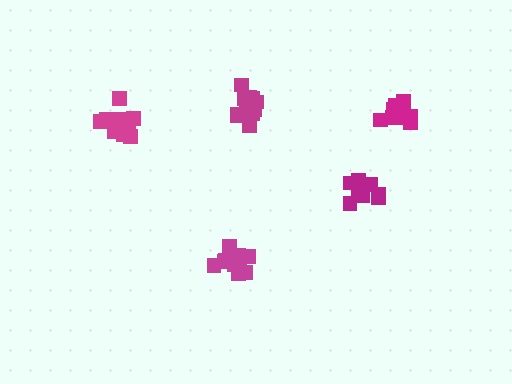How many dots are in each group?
Group 1: 12 dots, Group 2: 10 dots, Group 3: 8 dots, Group 4: 14 dots, Group 5: 12 dots (56 total).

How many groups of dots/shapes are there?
There are 5 groups.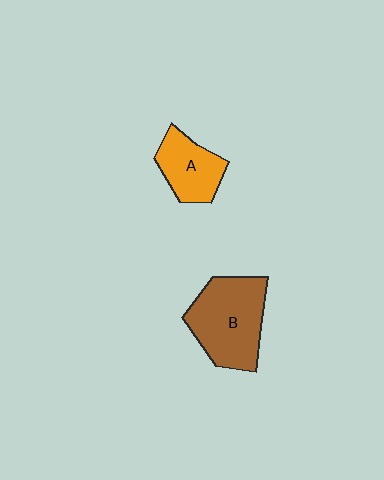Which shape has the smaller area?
Shape A (orange).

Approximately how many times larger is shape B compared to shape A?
Approximately 1.7 times.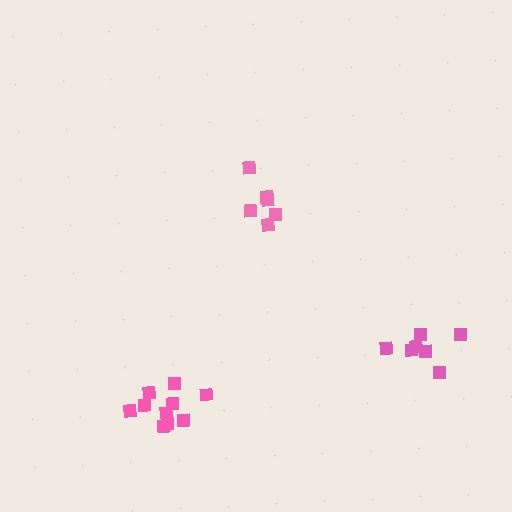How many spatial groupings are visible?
There are 3 spatial groupings.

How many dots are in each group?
Group 1: 6 dots, Group 2: 7 dots, Group 3: 10 dots (23 total).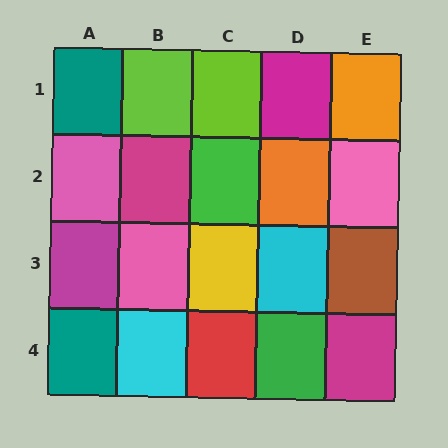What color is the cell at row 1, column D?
Magenta.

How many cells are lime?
2 cells are lime.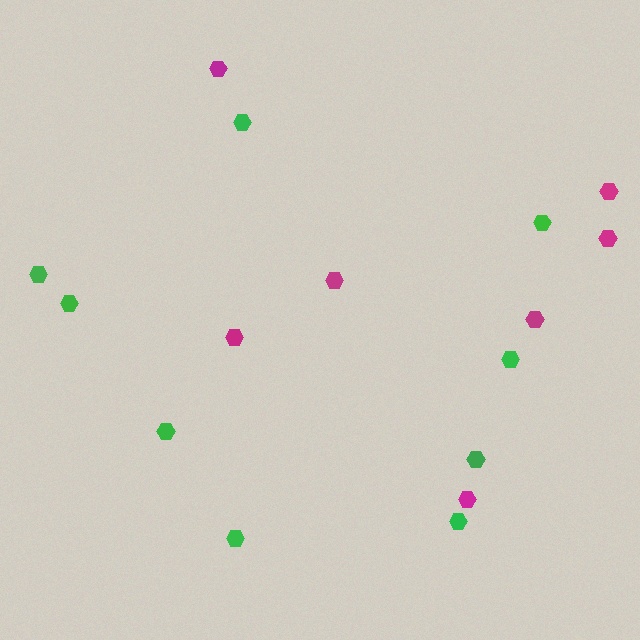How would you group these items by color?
There are 2 groups: one group of magenta hexagons (7) and one group of green hexagons (9).